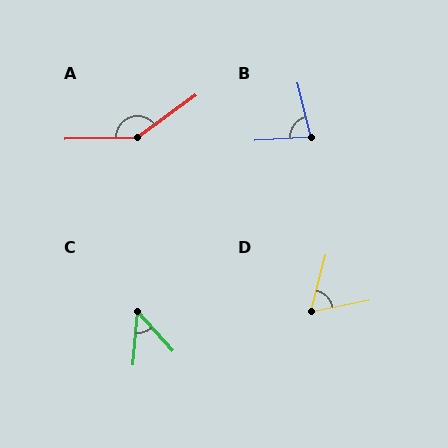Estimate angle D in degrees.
Approximately 65 degrees.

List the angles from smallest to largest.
C (47°), D (65°), B (80°), A (145°).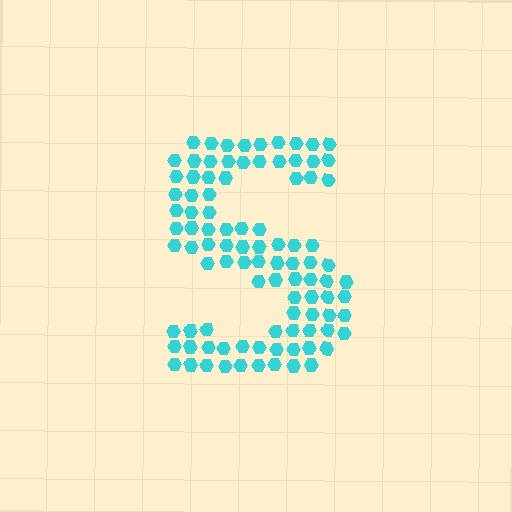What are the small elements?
The small elements are hexagons.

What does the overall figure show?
The overall figure shows the letter S.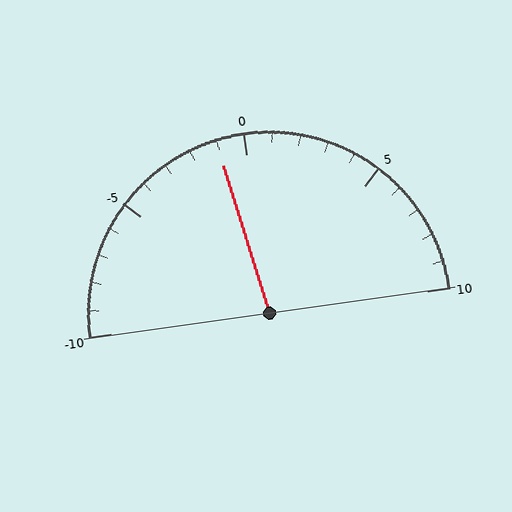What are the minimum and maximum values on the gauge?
The gauge ranges from -10 to 10.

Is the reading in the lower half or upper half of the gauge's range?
The reading is in the lower half of the range (-10 to 10).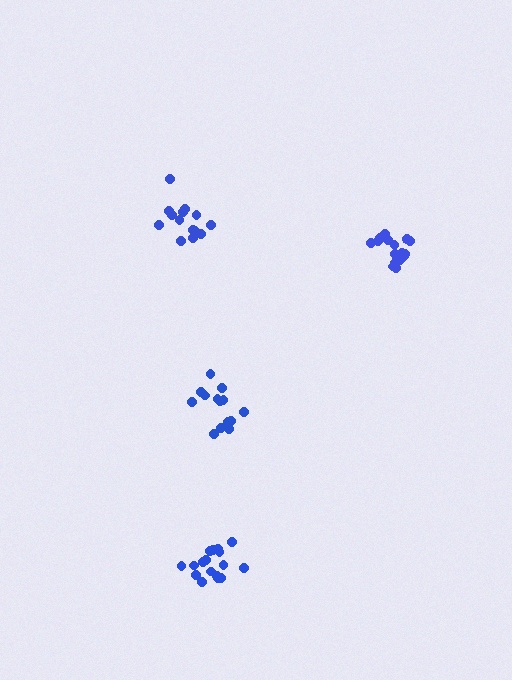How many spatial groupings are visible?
There are 4 spatial groupings.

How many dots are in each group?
Group 1: 14 dots, Group 2: 14 dots, Group 3: 17 dots, Group 4: 19 dots (64 total).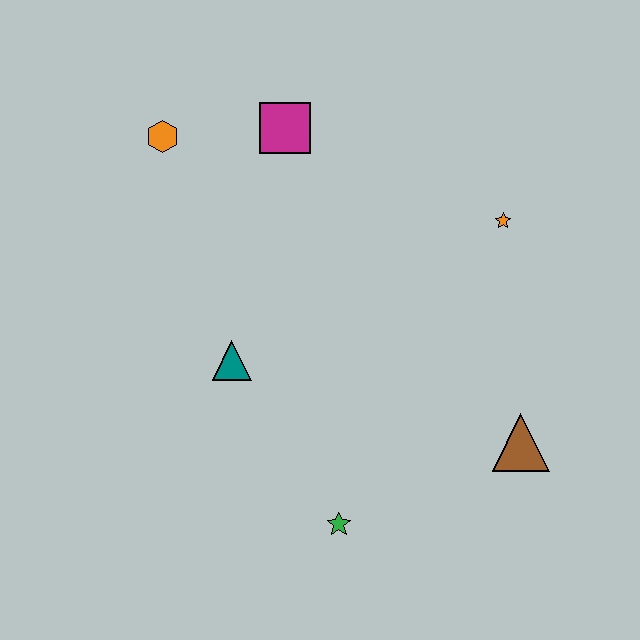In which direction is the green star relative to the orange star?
The green star is below the orange star.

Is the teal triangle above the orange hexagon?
No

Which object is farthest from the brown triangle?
The orange hexagon is farthest from the brown triangle.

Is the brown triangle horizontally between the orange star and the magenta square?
No